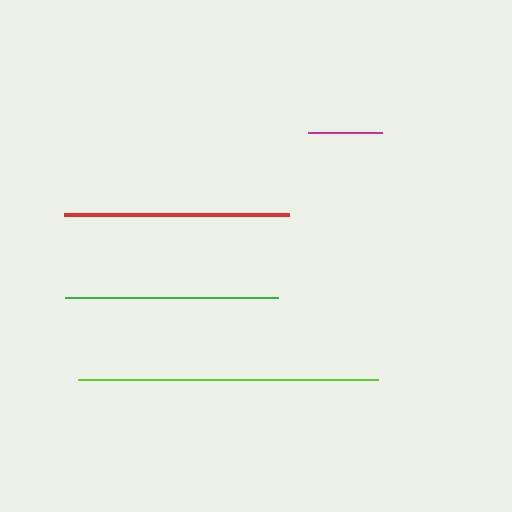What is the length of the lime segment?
The lime segment is approximately 300 pixels long.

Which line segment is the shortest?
The magenta line is the shortest at approximately 74 pixels.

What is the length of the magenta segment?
The magenta segment is approximately 74 pixels long.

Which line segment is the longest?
The lime line is the longest at approximately 300 pixels.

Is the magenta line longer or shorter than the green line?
The green line is longer than the magenta line.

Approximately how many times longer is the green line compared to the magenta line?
The green line is approximately 2.9 times the length of the magenta line.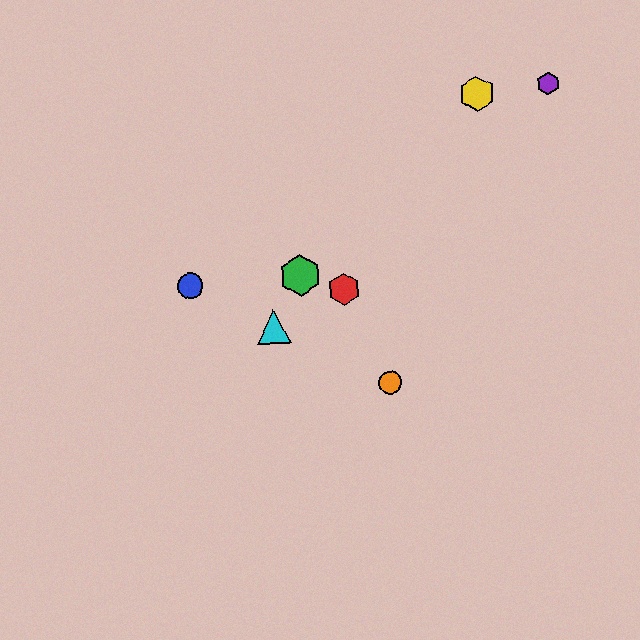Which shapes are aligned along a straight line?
The blue circle, the orange circle, the cyan triangle are aligned along a straight line.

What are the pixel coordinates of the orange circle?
The orange circle is at (390, 383).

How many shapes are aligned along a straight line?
3 shapes (the blue circle, the orange circle, the cyan triangle) are aligned along a straight line.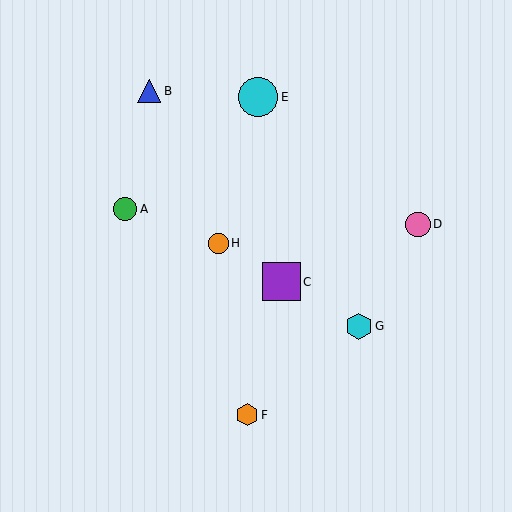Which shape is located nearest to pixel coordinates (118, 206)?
The green circle (labeled A) at (125, 209) is nearest to that location.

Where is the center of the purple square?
The center of the purple square is at (281, 282).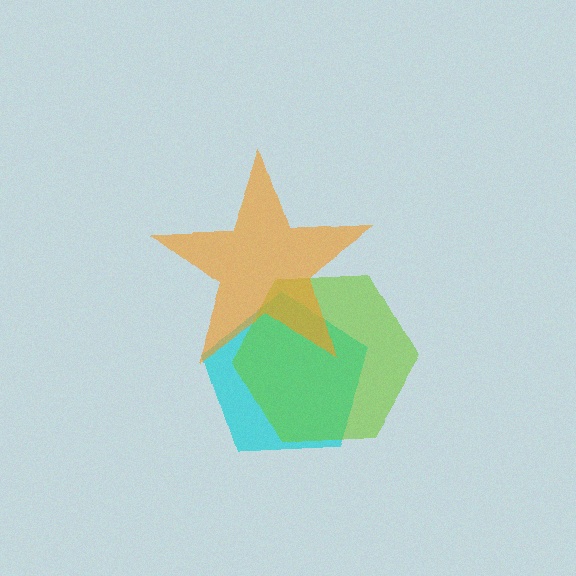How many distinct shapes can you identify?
There are 3 distinct shapes: a cyan pentagon, a lime hexagon, an orange star.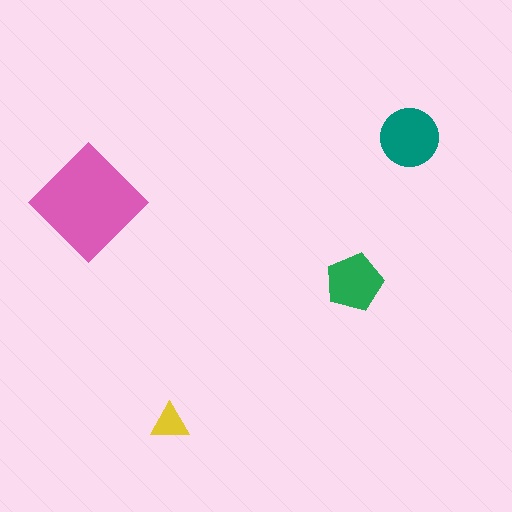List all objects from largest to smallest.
The pink diamond, the teal circle, the green pentagon, the yellow triangle.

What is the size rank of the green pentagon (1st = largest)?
3rd.